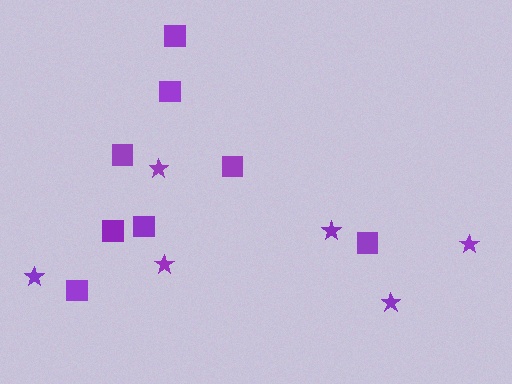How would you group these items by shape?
There are 2 groups: one group of squares (8) and one group of stars (6).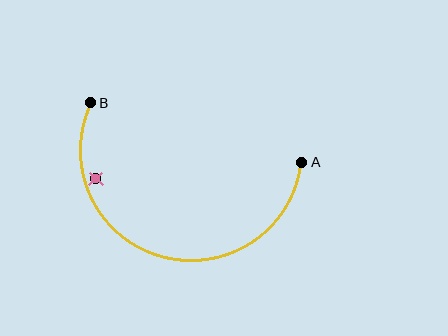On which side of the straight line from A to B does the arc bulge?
The arc bulges below the straight line connecting A and B.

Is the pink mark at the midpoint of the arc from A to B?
No — the pink mark does not lie on the arc at all. It sits slightly inside the curve.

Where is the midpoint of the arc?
The arc midpoint is the point on the curve farthest from the straight line joining A and B. It sits below that line.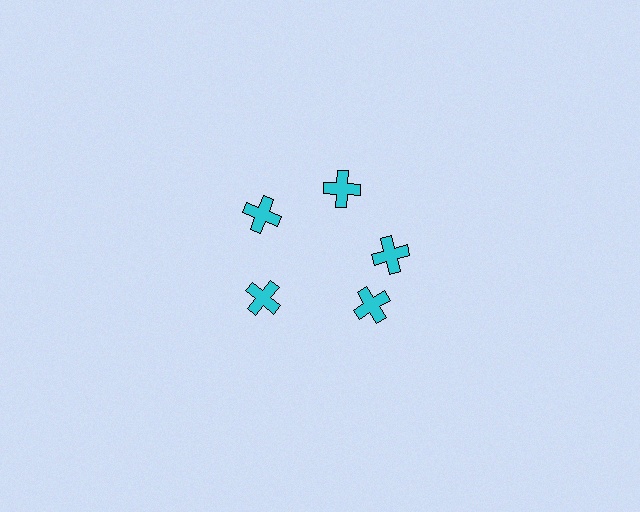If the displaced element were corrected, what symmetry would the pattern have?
It would have 5-fold rotational symmetry — the pattern would map onto itself every 72 degrees.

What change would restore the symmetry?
The symmetry would be restored by rotating it back into even spacing with its neighbors so that all 5 crosses sit at equal angles and equal distance from the center.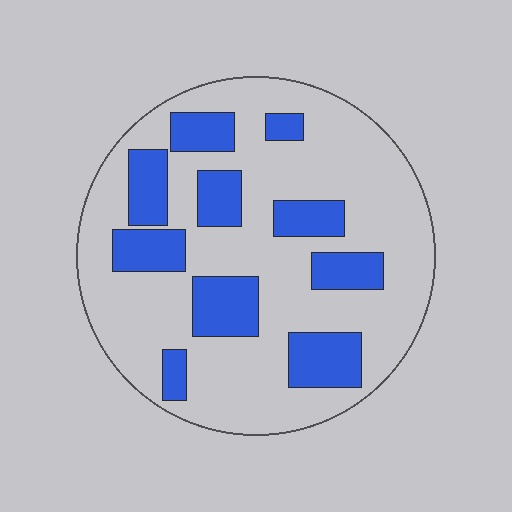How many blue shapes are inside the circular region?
10.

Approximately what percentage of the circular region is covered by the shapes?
Approximately 25%.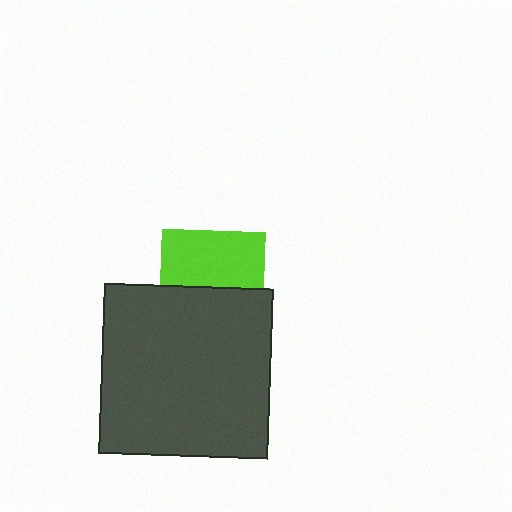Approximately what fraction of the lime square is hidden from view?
Roughly 46% of the lime square is hidden behind the dark gray rectangle.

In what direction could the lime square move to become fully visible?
The lime square could move up. That would shift it out from behind the dark gray rectangle entirely.